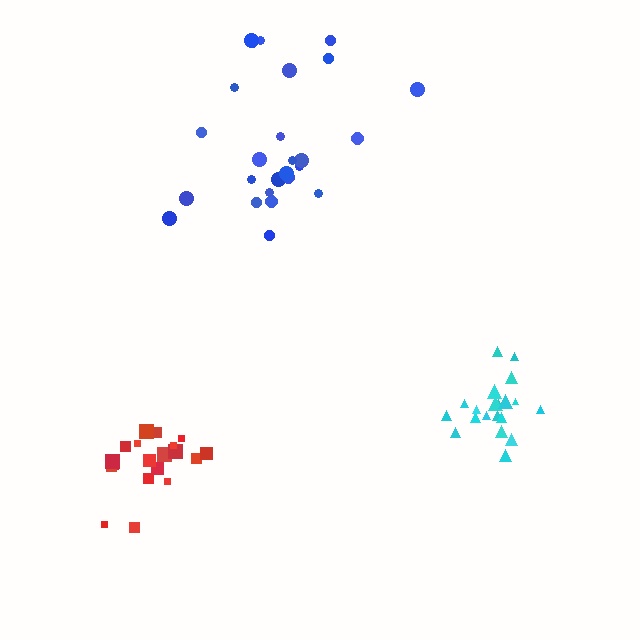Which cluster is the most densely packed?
Cyan.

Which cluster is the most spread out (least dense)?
Blue.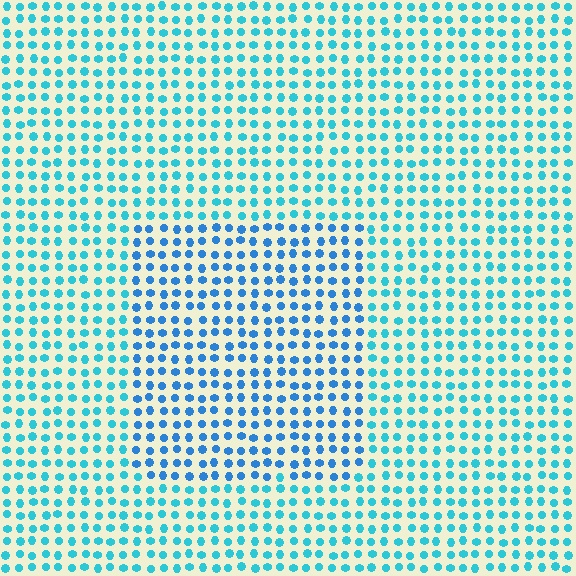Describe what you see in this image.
The image is filled with small cyan elements in a uniform arrangement. A rectangle-shaped region is visible where the elements are tinted to a slightly different hue, forming a subtle color boundary.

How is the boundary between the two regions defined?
The boundary is defined purely by a slight shift in hue (about 24 degrees). Spacing, size, and orientation are identical on both sides.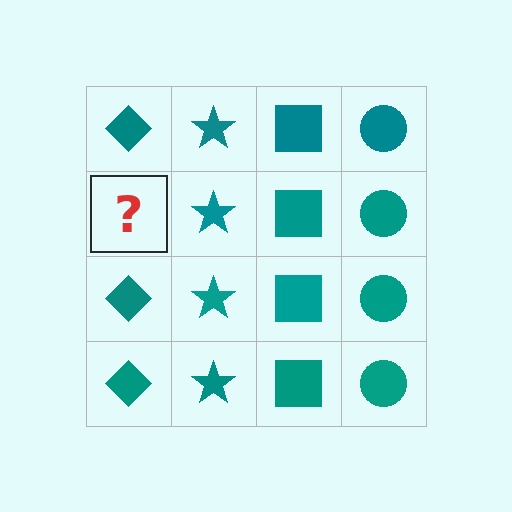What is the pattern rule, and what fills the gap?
The rule is that each column has a consistent shape. The gap should be filled with a teal diamond.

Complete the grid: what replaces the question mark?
The question mark should be replaced with a teal diamond.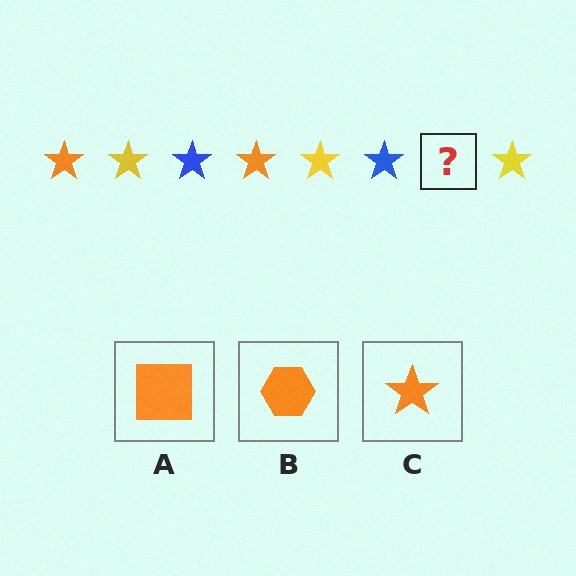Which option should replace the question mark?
Option C.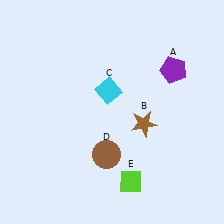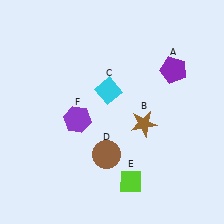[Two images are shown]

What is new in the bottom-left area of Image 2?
A purple hexagon (F) was added in the bottom-left area of Image 2.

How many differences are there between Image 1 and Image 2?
There is 1 difference between the two images.